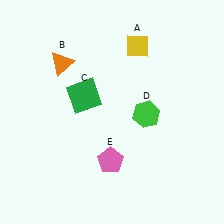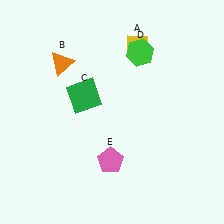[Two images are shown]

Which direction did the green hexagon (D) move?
The green hexagon (D) moved up.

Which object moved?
The green hexagon (D) moved up.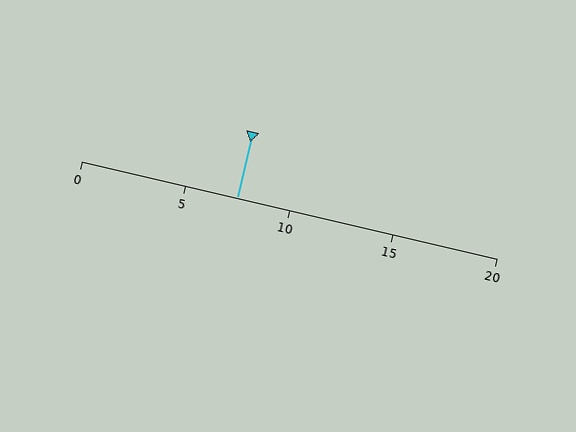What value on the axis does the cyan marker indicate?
The marker indicates approximately 7.5.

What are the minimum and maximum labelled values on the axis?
The axis runs from 0 to 20.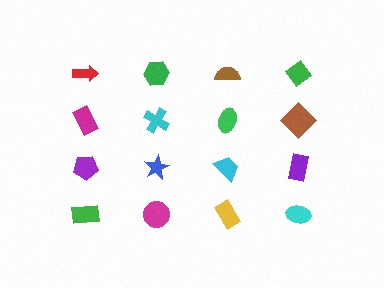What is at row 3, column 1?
A purple pentagon.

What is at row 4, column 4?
A cyan ellipse.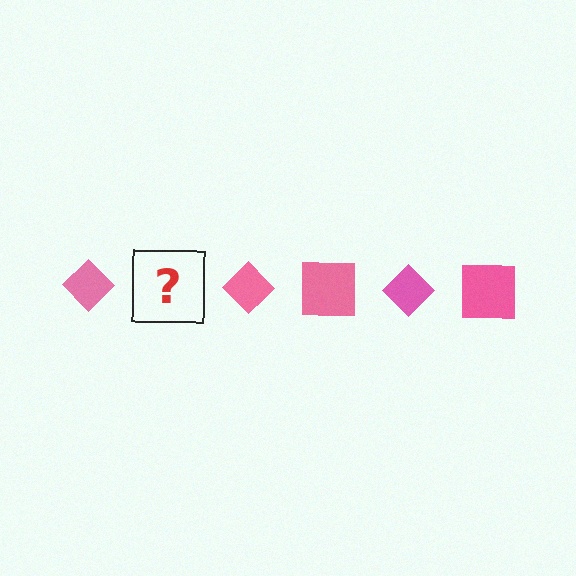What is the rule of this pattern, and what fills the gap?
The rule is that the pattern cycles through diamond, square shapes in pink. The gap should be filled with a pink square.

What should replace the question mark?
The question mark should be replaced with a pink square.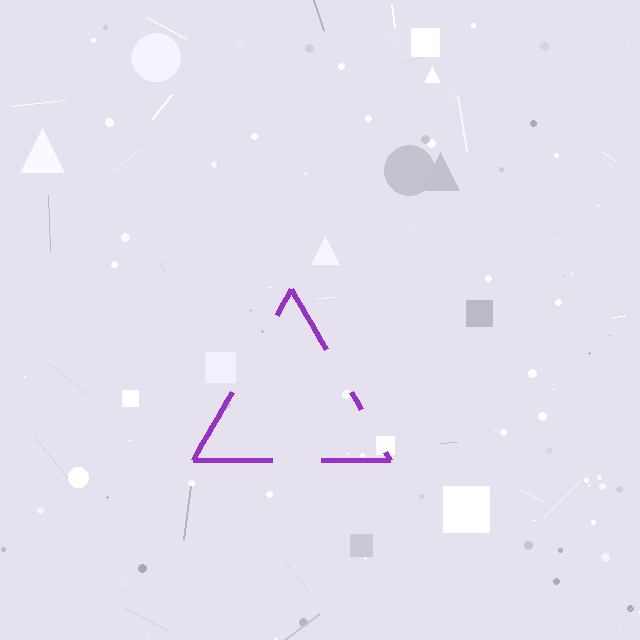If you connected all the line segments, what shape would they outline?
They would outline a triangle.